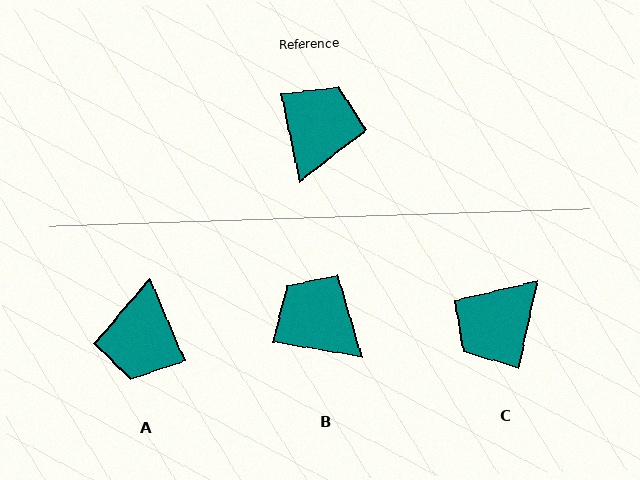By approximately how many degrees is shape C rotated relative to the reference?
Approximately 156 degrees counter-clockwise.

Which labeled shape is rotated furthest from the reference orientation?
A, about 168 degrees away.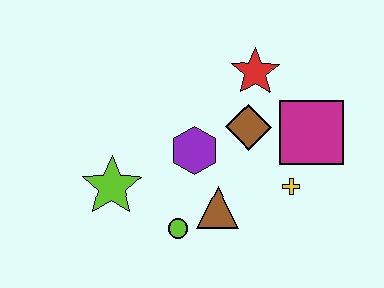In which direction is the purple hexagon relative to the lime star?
The purple hexagon is to the right of the lime star.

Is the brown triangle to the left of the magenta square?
Yes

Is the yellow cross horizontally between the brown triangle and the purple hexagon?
No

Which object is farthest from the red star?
The lime star is farthest from the red star.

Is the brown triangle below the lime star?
Yes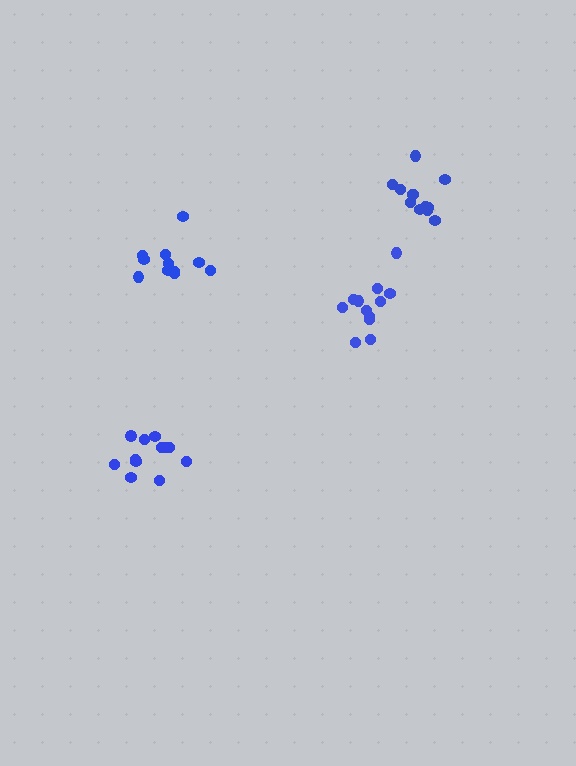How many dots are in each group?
Group 1: 12 dots, Group 2: 12 dots, Group 3: 12 dots, Group 4: 11 dots (47 total).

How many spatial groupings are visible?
There are 4 spatial groupings.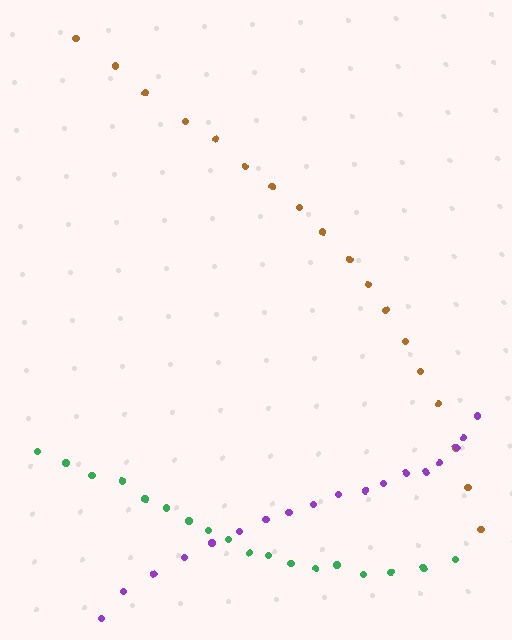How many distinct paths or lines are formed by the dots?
There are 3 distinct paths.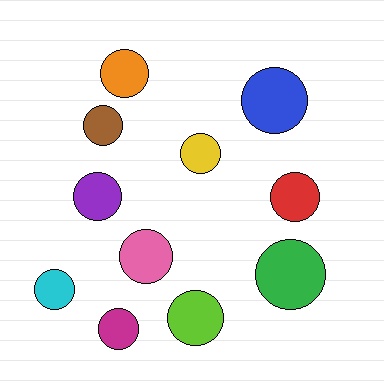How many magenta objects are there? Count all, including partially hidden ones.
There is 1 magenta object.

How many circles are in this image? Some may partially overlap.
There are 11 circles.